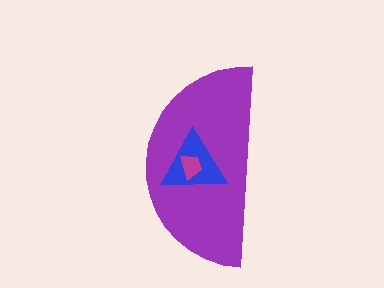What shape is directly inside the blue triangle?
The magenta trapezoid.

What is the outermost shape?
The purple semicircle.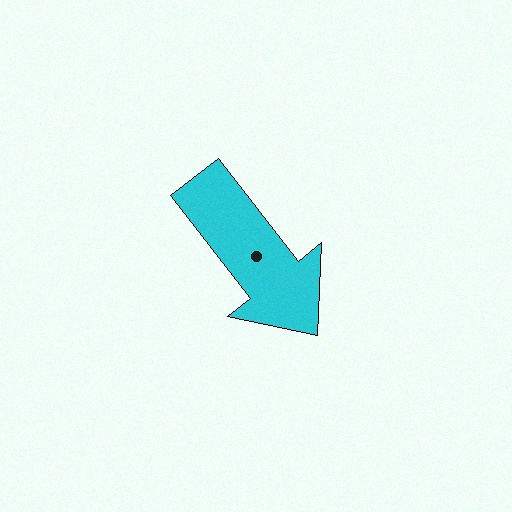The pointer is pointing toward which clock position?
Roughly 5 o'clock.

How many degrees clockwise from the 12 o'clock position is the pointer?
Approximately 142 degrees.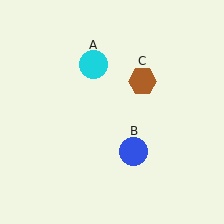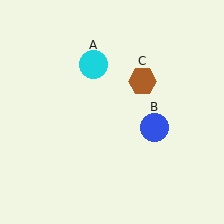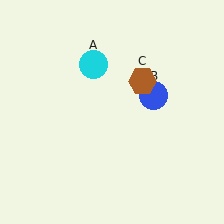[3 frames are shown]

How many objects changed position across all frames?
1 object changed position: blue circle (object B).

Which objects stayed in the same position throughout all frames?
Cyan circle (object A) and brown hexagon (object C) remained stationary.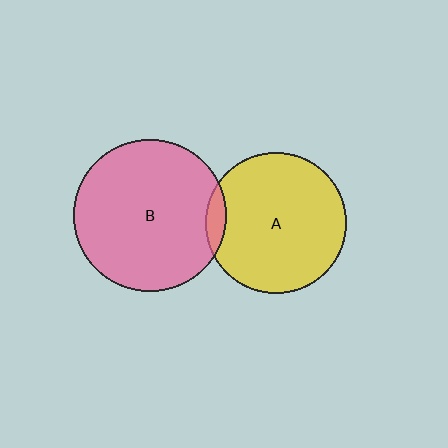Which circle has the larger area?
Circle B (pink).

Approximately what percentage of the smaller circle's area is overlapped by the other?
Approximately 5%.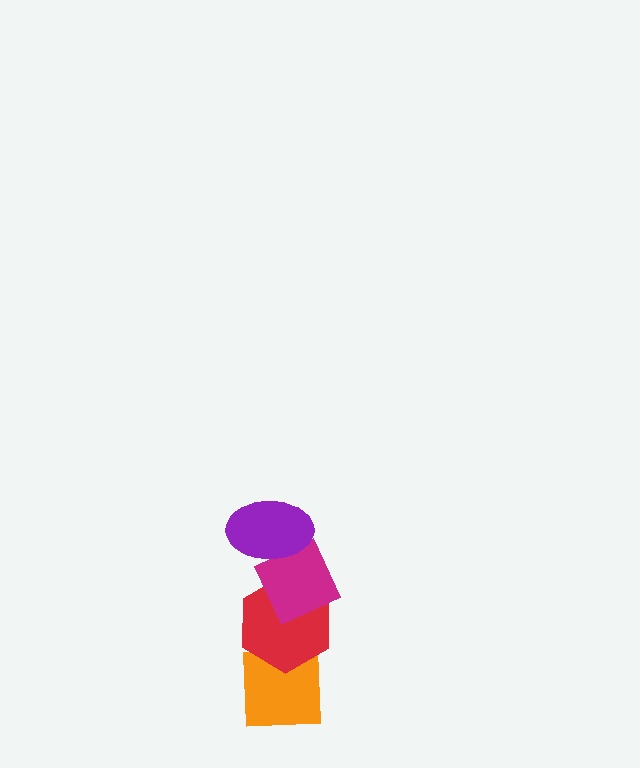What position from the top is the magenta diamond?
The magenta diamond is 2nd from the top.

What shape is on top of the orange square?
The red hexagon is on top of the orange square.